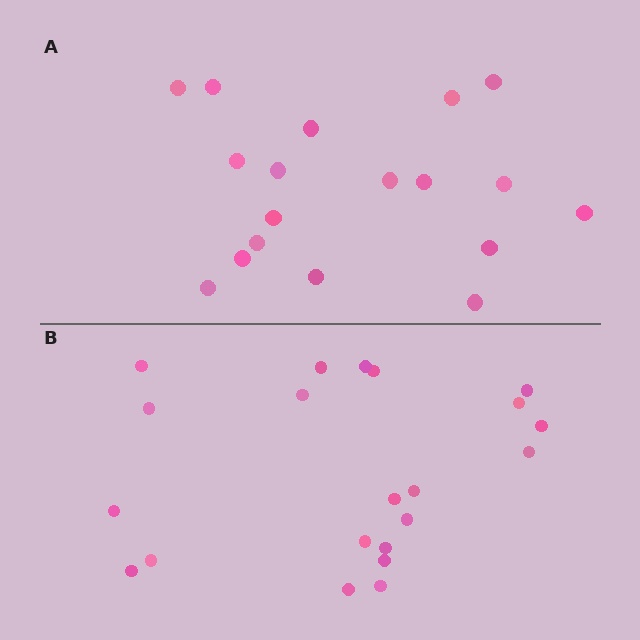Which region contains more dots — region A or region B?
Region B (the bottom region) has more dots.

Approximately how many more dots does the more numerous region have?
Region B has just a few more — roughly 2 or 3 more dots than region A.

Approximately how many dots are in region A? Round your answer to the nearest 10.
About 20 dots. (The exact count is 18, which rounds to 20.)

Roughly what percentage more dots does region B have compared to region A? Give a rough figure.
About 15% more.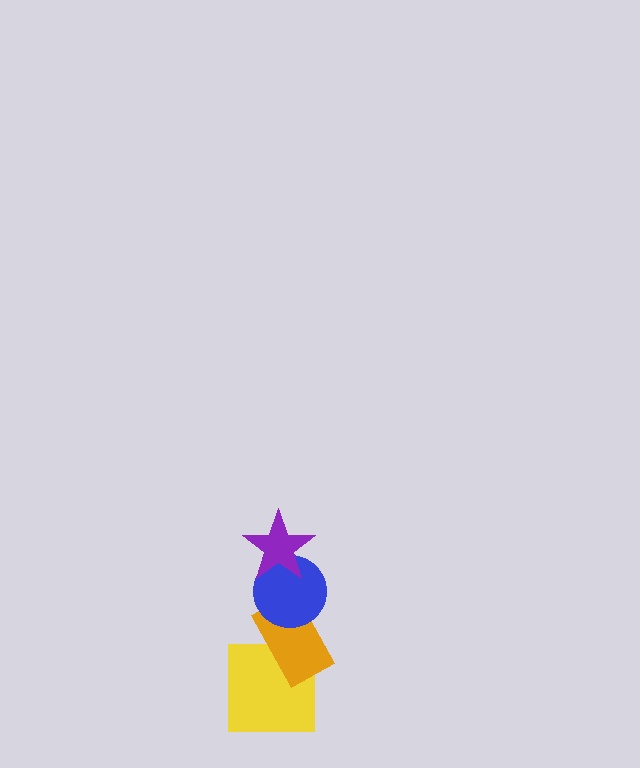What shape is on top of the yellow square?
The orange rectangle is on top of the yellow square.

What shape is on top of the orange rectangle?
The blue circle is on top of the orange rectangle.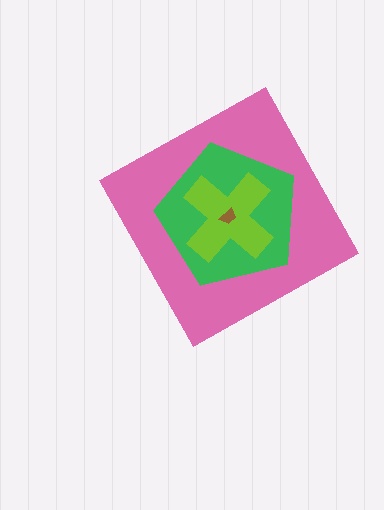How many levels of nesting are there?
4.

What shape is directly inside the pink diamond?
The green pentagon.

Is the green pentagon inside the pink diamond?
Yes.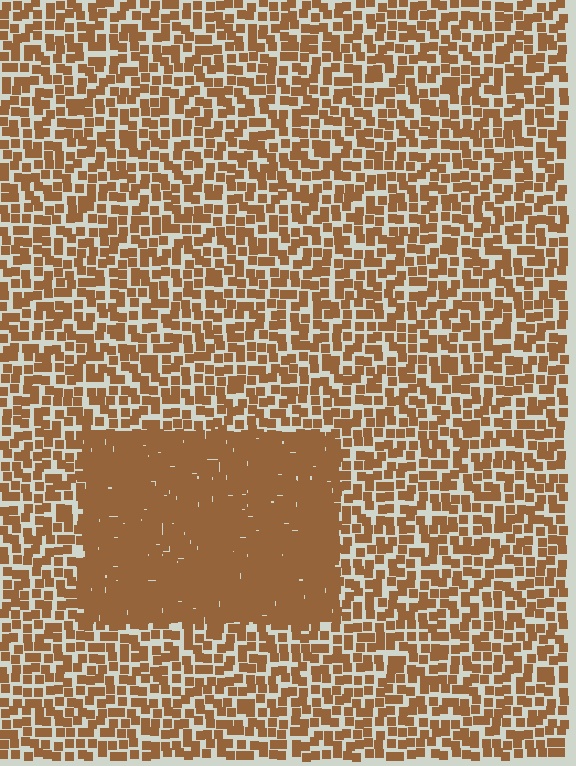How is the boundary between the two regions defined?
The boundary is defined by a change in element density (approximately 2.3x ratio). All elements are the same color, size, and shape.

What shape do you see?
I see a rectangle.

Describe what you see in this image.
The image contains small brown elements arranged at two different densities. A rectangle-shaped region is visible where the elements are more densely packed than the surrounding area.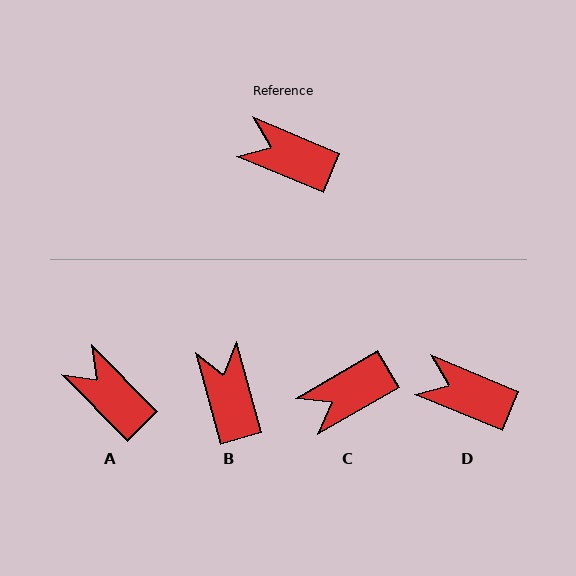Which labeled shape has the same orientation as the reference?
D.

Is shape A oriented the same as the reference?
No, it is off by about 23 degrees.